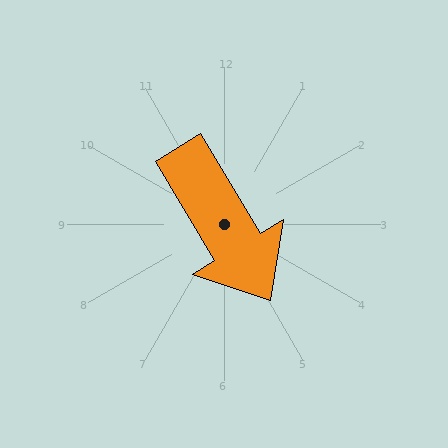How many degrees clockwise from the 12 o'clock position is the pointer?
Approximately 149 degrees.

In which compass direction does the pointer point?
Southeast.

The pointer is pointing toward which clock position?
Roughly 5 o'clock.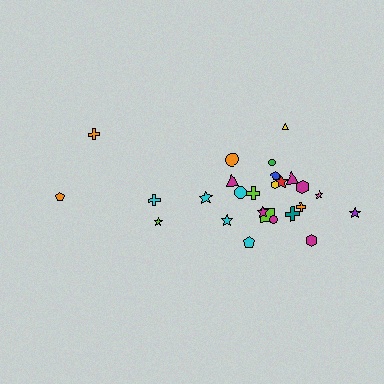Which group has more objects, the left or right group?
The right group.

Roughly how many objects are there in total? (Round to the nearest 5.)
Roughly 25 objects in total.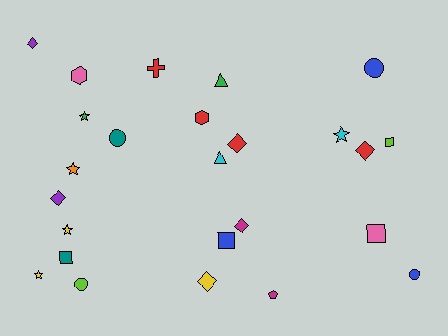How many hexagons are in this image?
There are 2 hexagons.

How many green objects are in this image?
There are 2 green objects.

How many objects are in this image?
There are 25 objects.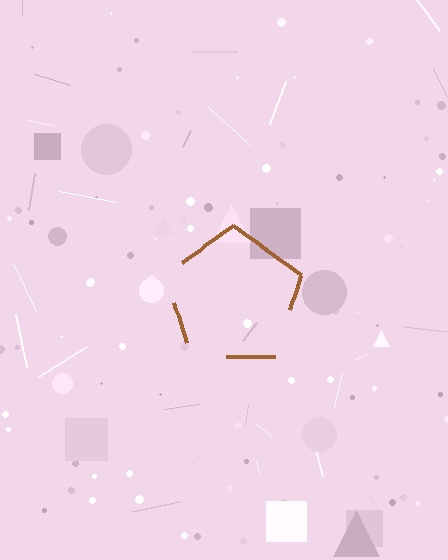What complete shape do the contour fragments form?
The contour fragments form a pentagon.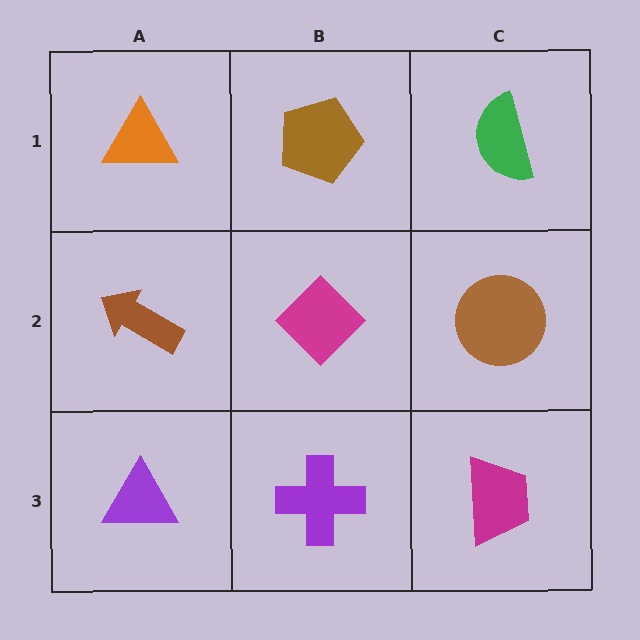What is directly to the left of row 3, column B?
A purple triangle.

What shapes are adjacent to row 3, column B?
A magenta diamond (row 2, column B), a purple triangle (row 3, column A), a magenta trapezoid (row 3, column C).